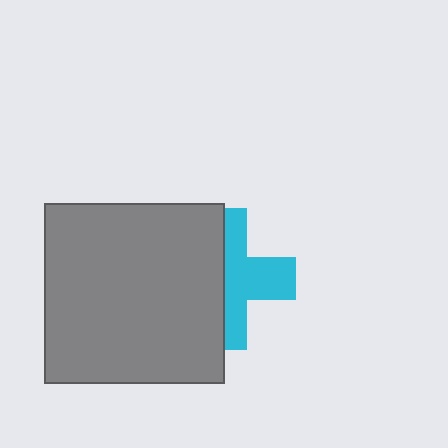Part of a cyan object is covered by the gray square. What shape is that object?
It is a cross.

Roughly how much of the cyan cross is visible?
About half of it is visible (roughly 50%).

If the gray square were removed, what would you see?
You would see the complete cyan cross.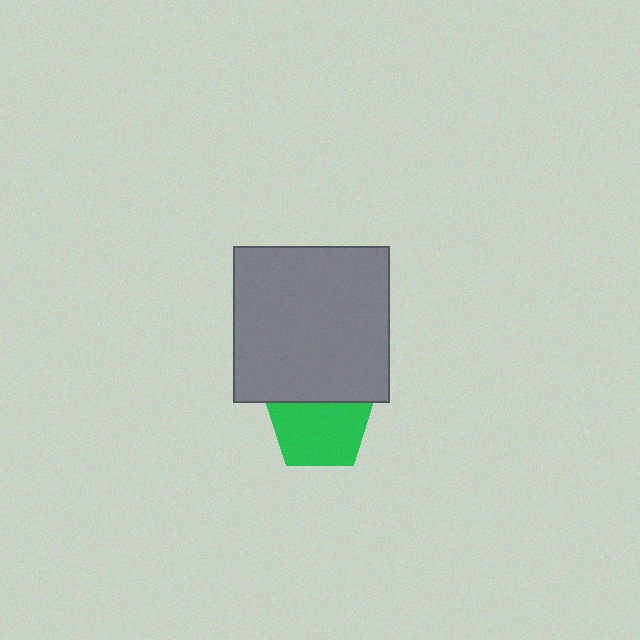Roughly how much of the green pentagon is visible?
Most of it is visible (roughly 70%).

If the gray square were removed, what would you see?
You would see the complete green pentagon.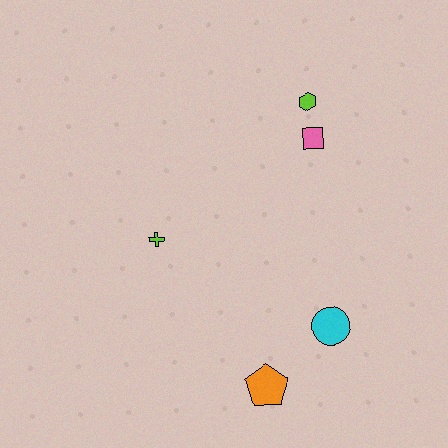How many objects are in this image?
There are 5 objects.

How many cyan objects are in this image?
There is 1 cyan object.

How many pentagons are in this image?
There is 1 pentagon.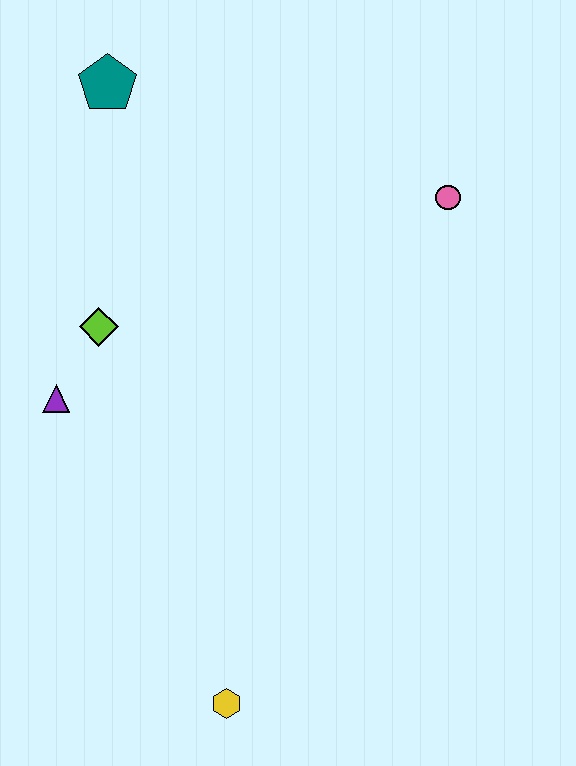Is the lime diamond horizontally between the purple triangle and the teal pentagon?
Yes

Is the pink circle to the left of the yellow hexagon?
No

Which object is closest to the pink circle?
The teal pentagon is closest to the pink circle.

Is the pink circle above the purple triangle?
Yes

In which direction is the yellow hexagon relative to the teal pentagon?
The yellow hexagon is below the teal pentagon.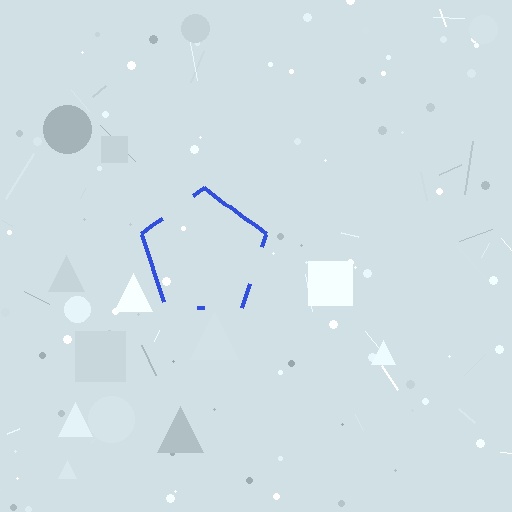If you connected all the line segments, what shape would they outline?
They would outline a pentagon.